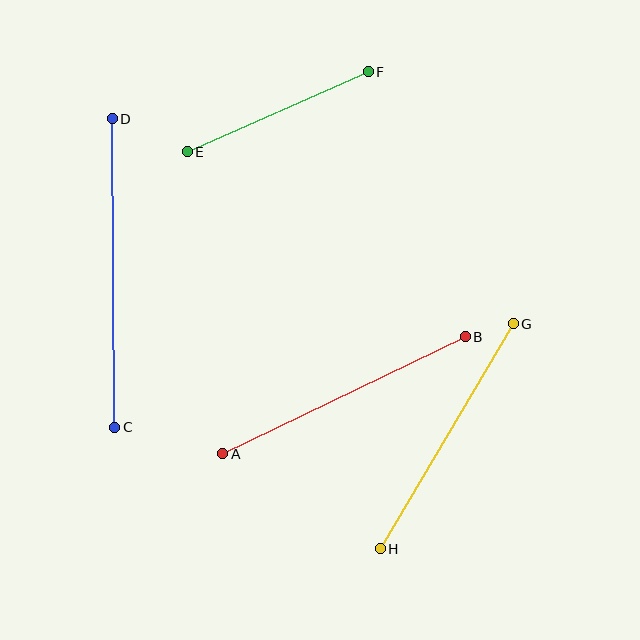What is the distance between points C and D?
The distance is approximately 309 pixels.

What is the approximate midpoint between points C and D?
The midpoint is at approximately (113, 273) pixels.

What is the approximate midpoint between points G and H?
The midpoint is at approximately (447, 436) pixels.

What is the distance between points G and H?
The distance is approximately 262 pixels.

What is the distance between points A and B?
The distance is approximately 269 pixels.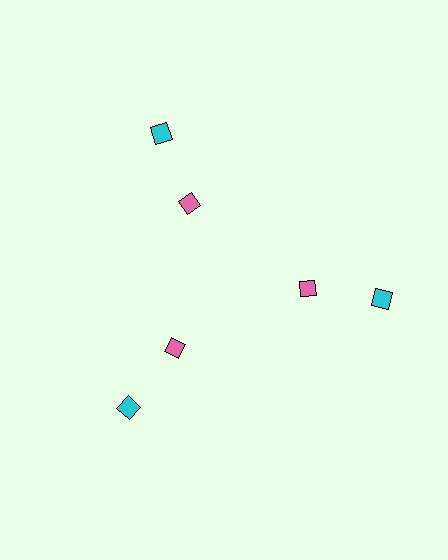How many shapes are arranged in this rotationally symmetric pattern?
There are 6 shapes, arranged in 3 groups of 2.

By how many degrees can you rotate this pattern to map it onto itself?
The pattern maps onto itself every 120 degrees of rotation.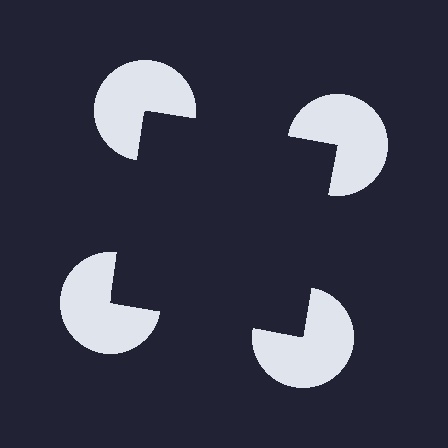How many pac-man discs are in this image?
There are 4 — one at each vertex of the illusory square.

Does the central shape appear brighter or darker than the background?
It typically appears slightly darker than the background, even though no actual brightness change is drawn.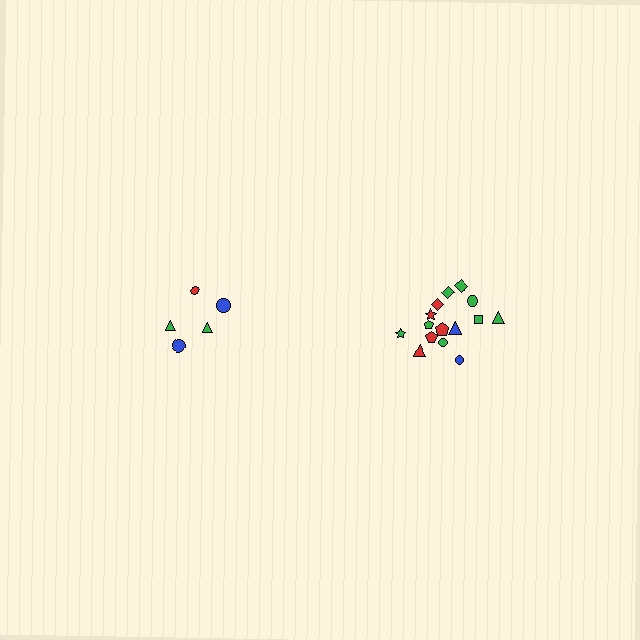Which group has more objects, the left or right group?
The right group.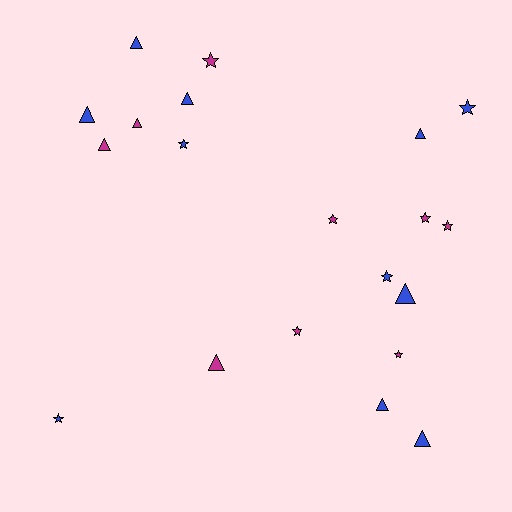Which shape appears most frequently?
Triangle, with 10 objects.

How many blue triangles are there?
There are 7 blue triangles.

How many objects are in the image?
There are 20 objects.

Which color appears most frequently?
Blue, with 11 objects.